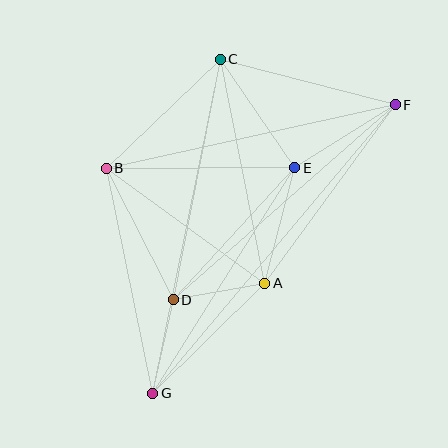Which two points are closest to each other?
Points A and D are closest to each other.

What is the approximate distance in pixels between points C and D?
The distance between C and D is approximately 245 pixels.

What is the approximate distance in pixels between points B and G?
The distance between B and G is approximately 230 pixels.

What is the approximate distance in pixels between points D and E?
The distance between D and E is approximately 179 pixels.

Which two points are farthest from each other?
Points F and G are farthest from each other.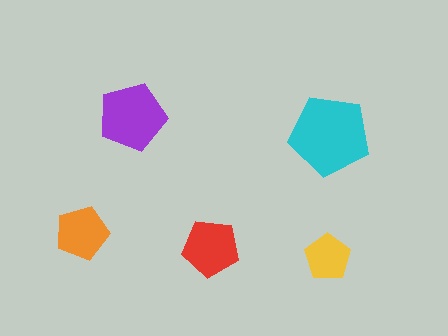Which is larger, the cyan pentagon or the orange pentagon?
The cyan one.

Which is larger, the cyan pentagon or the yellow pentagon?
The cyan one.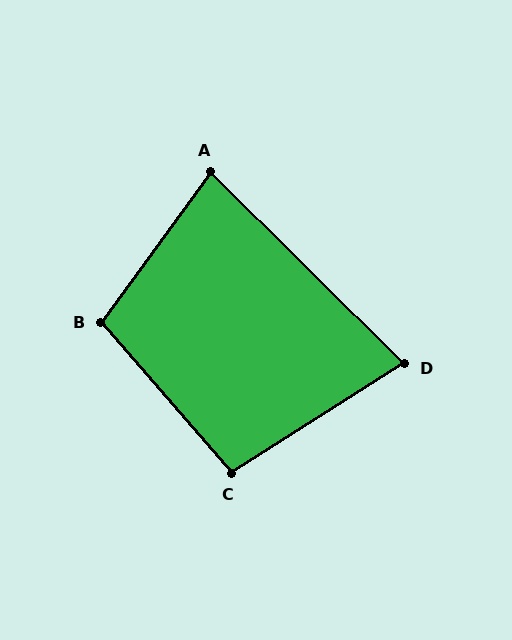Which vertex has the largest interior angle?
B, at approximately 103 degrees.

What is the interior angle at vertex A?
Approximately 81 degrees (acute).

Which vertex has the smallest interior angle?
D, at approximately 77 degrees.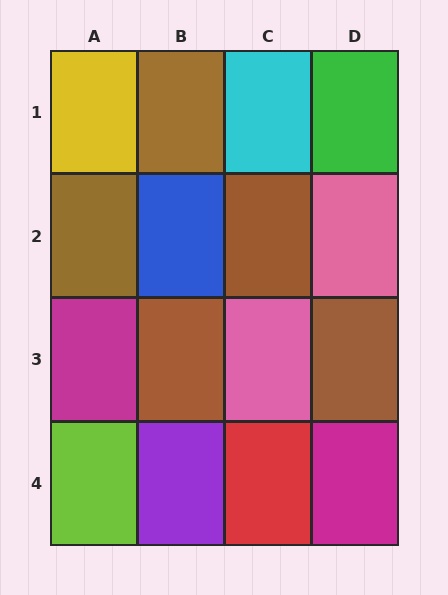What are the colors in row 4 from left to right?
Lime, purple, red, magenta.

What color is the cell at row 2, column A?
Brown.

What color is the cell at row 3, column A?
Magenta.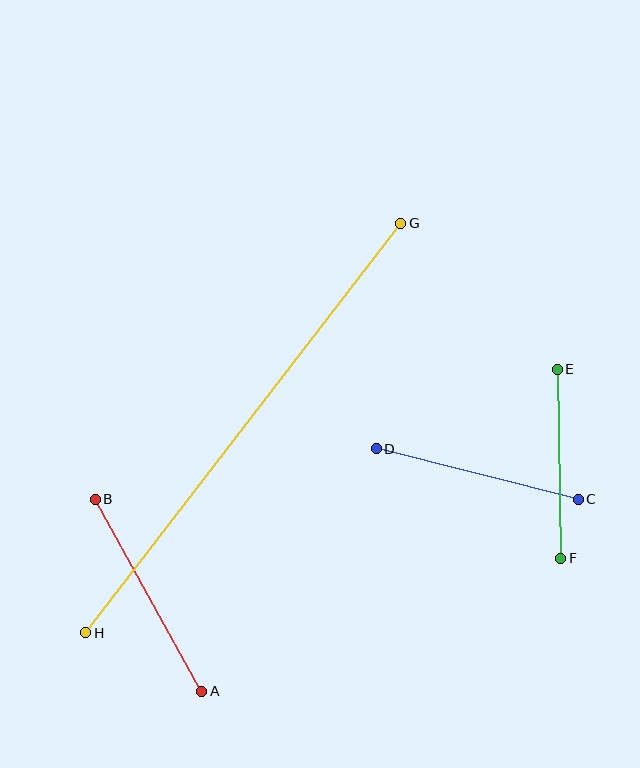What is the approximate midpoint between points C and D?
The midpoint is at approximately (477, 474) pixels.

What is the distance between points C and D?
The distance is approximately 209 pixels.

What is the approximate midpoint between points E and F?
The midpoint is at approximately (559, 464) pixels.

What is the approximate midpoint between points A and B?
The midpoint is at approximately (148, 595) pixels.